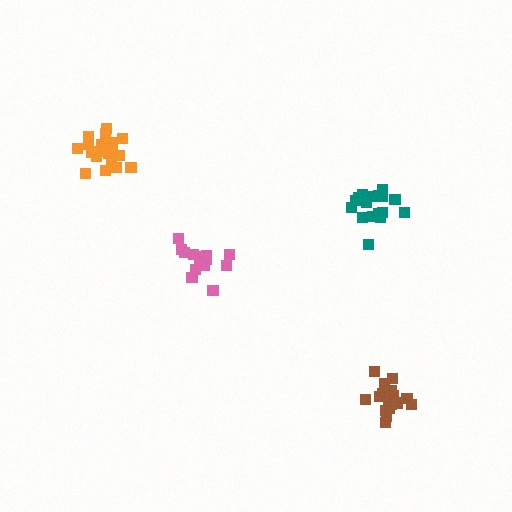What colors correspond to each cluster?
The clusters are colored: teal, orange, pink, brown.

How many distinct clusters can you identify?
There are 4 distinct clusters.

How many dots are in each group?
Group 1: 18 dots, Group 2: 20 dots, Group 3: 16 dots, Group 4: 20 dots (74 total).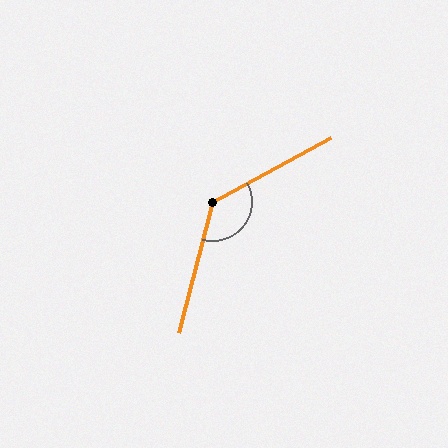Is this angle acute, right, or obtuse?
It is obtuse.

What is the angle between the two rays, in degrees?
Approximately 133 degrees.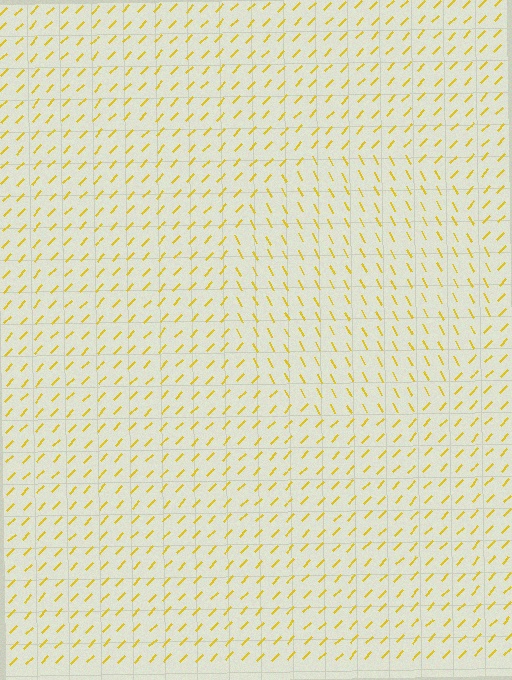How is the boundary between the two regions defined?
The boundary is defined purely by a change in line orientation (approximately 72 degrees difference). All lines are the same color and thickness.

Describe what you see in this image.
The image is filled with small yellow line segments. A circle region in the image has lines oriented differently from the surrounding lines, creating a visible texture boundary.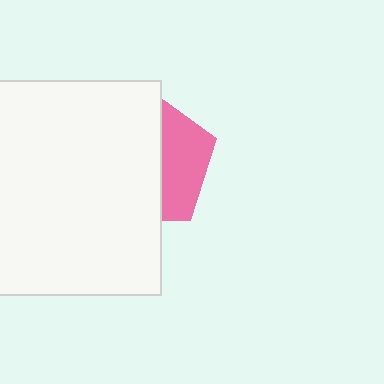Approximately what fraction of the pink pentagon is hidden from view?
Roughly 65% of the pink pentagon is hidden behind the white square.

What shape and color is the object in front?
The object in front is a white square.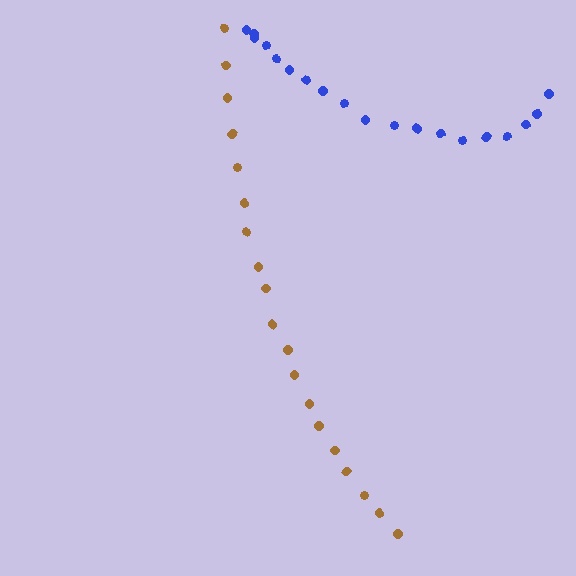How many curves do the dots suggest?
There are 2 distinct paths.